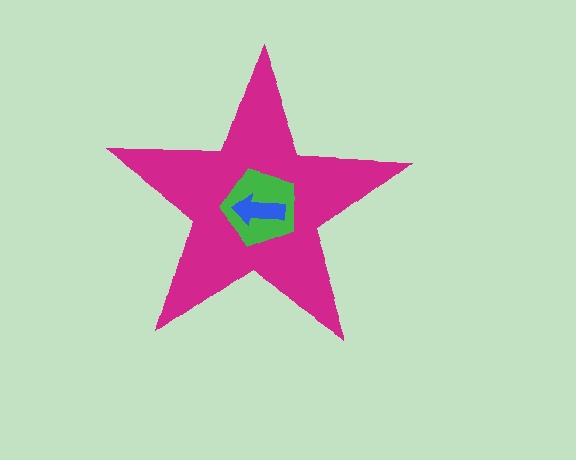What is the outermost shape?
The magenta star.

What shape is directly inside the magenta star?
The green pentagon.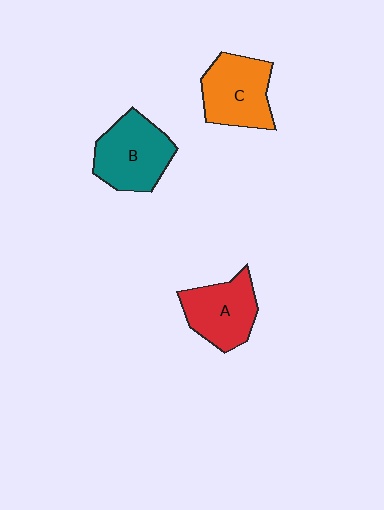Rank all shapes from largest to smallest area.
From largest to smallest: B (teal), C (orange), A (red).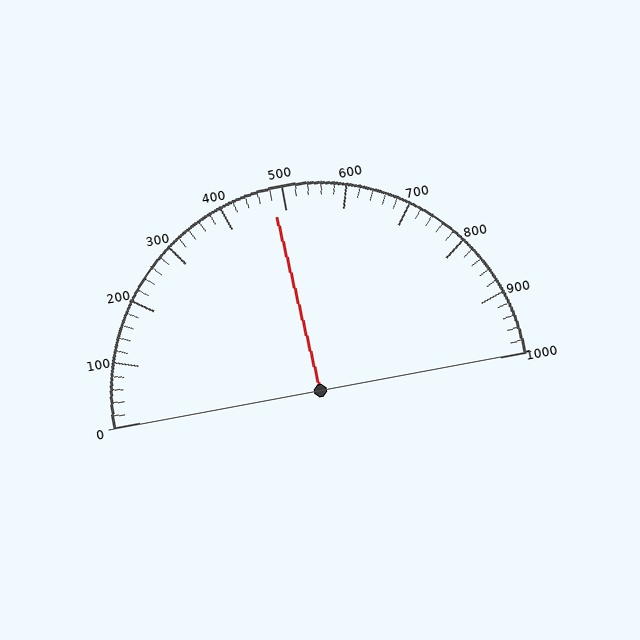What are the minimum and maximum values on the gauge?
The gauge ranges from 0 to 1000.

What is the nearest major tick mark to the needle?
The nearest major tick mark is 500.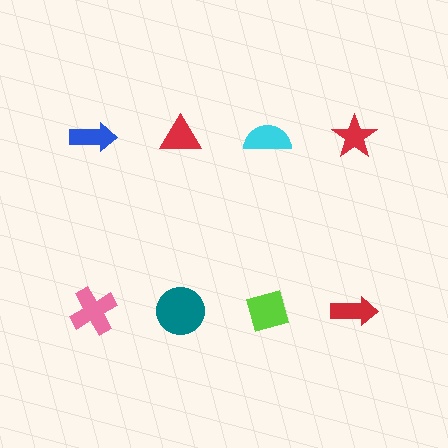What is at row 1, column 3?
A cyan semicircle.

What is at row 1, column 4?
A red star.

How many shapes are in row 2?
4 shapes.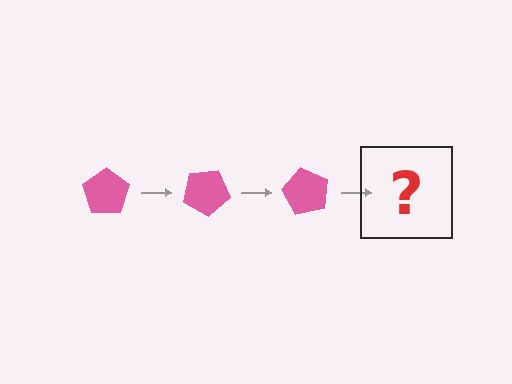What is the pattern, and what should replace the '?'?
The pattern is that the pentagon rotates 30 degrees each step. The '?' should be a pink pentagon rotated 90 degrees.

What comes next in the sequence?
The next element should be a pink pentagon rotated 90 degrees.